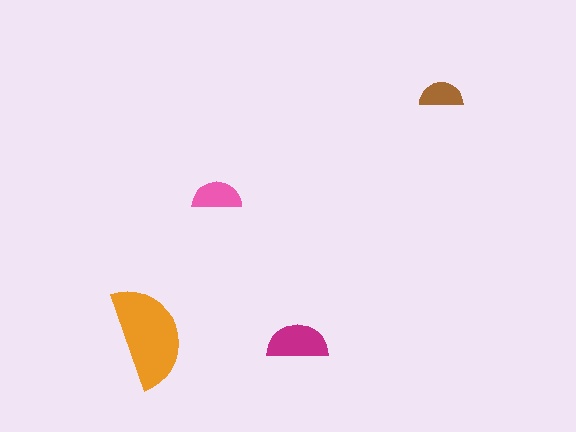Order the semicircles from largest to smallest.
the orange one, the magenta one, the pink one, the brown one.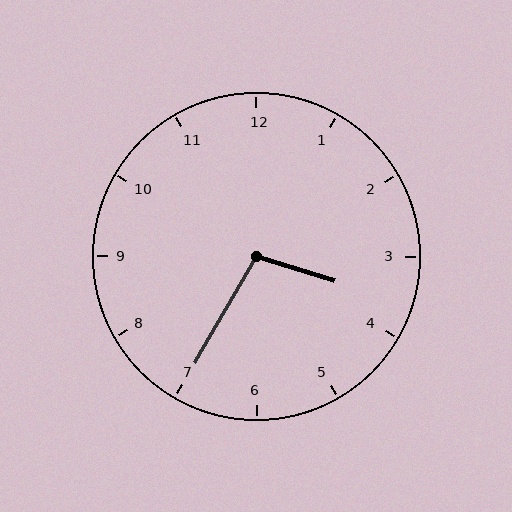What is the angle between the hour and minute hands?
Approximately 102 degrees.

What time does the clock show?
3:35.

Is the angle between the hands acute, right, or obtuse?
It is obtuse.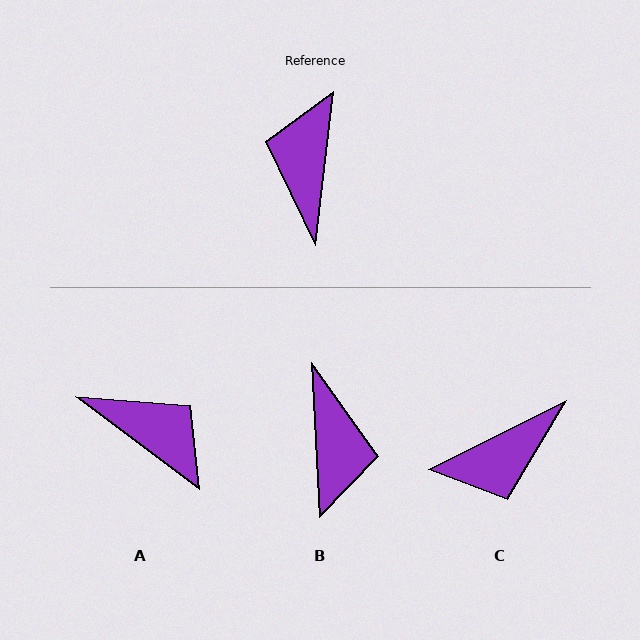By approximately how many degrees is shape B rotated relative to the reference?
Approximately 171 degrees clockwise.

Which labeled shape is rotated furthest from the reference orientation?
B, about 171 degrees away.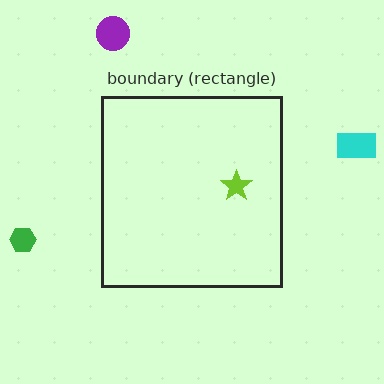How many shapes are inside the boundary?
1 inside, 3 outside.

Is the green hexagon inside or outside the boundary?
Outside.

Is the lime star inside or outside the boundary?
Inside.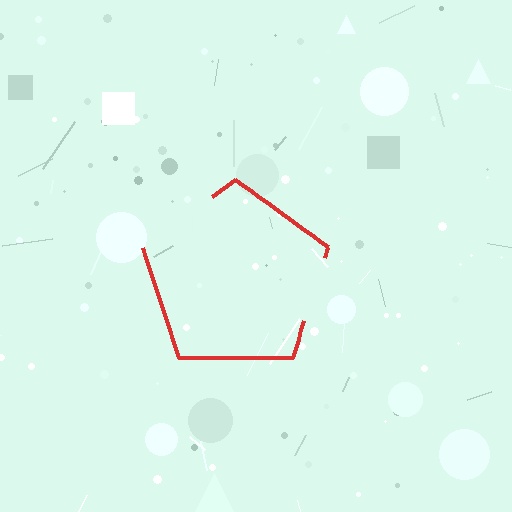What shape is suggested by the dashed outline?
The dashed outline suggests a pentagon.